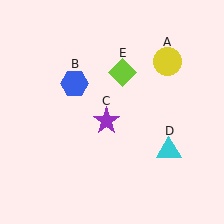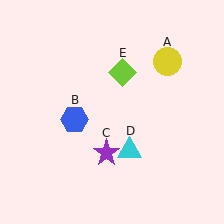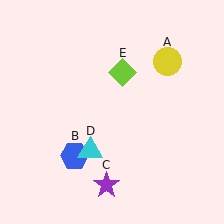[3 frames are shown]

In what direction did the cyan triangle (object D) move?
The cyan triangle (object D) moved left.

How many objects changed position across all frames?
3 objects changed position: blue hexagon (object B), purple star (object C), cyan triangle (object D).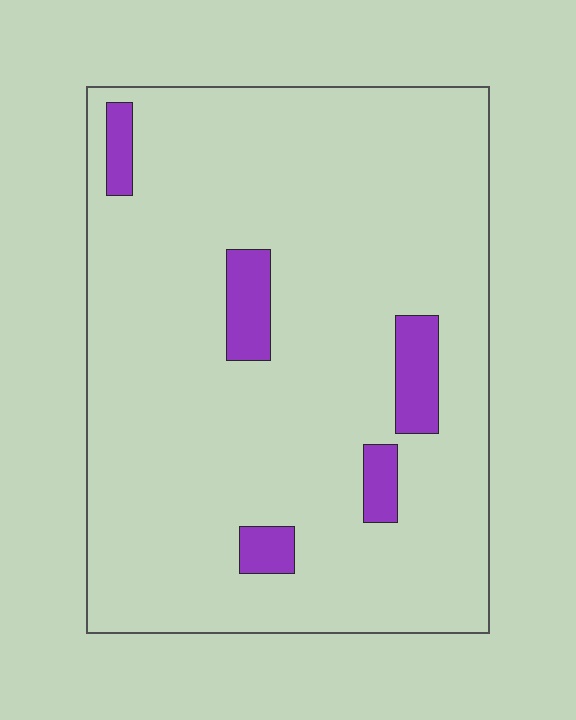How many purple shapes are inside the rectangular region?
5.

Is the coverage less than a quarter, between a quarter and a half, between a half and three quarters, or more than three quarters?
Less than a quarter.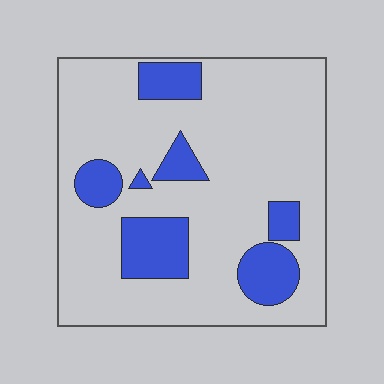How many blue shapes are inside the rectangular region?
7.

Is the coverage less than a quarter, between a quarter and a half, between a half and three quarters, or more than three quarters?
Less than a quarter.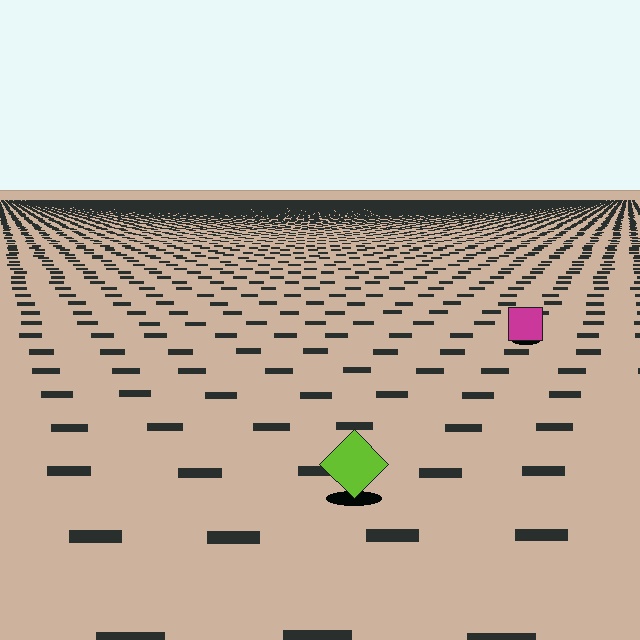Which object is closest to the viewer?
The lime diamond is closest. The texture marks near it are larger and more spread out.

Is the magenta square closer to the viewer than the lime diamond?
No. The lime diamond is closer — you can tell from the texture gradient: the ground texture is coarser near it.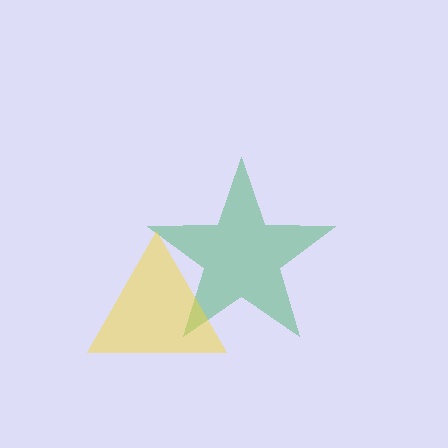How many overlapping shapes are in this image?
There are 2 overlapping shapes in the image.